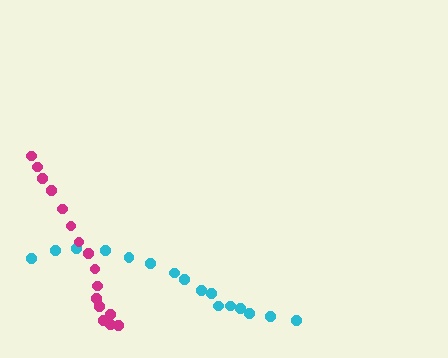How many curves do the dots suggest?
There are 2 distinct paths.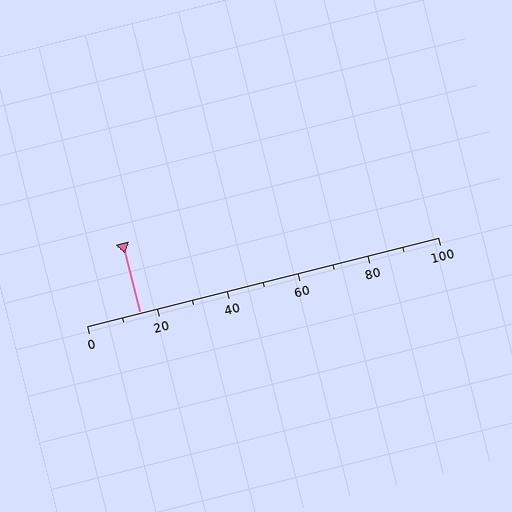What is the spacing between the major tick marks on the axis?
The major ticks are spaced 20 apart.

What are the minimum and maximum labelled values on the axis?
The axis runs from 0 to 100.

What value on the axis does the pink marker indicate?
The marker indicates approximately 15.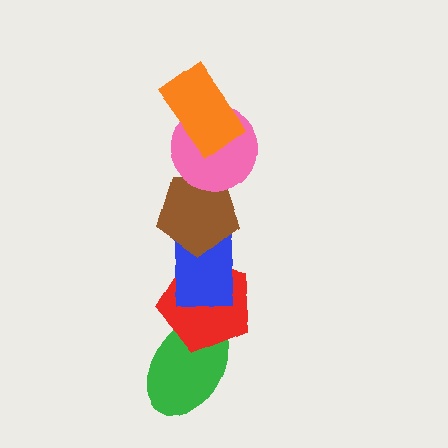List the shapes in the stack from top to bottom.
From top to bottom: the orange rectangle, the pink circle, the brown pentagon, the blue rectangle, the red pentagon, the green ellipse.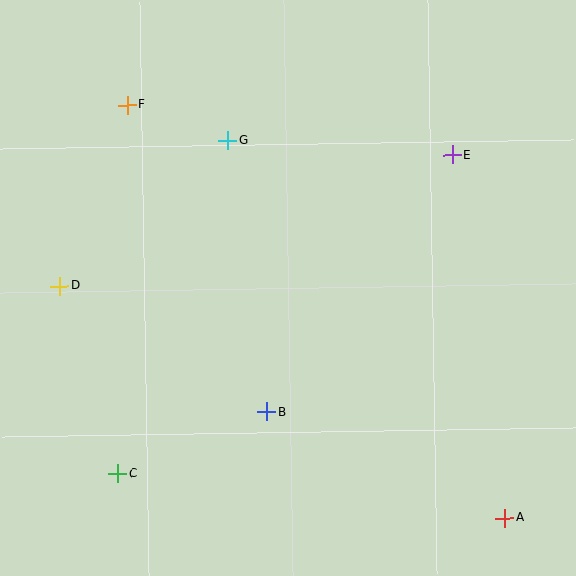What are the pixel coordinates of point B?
Point B is at (267, 412).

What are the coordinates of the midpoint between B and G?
The midpoint between B and G is at (247, 276).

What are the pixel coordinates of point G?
Point G is at (227, 140).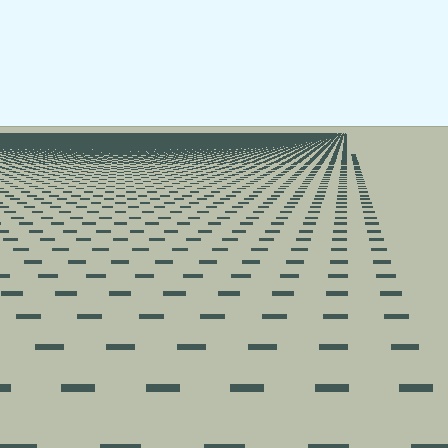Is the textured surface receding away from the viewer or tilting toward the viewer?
The surface is receding away from the viewer. Texture elements get smaller and denser toward the top.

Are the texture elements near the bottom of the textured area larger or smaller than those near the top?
Larger. Near the bottom, elements are closer to the viewer and appear at a bigger on-screen size.